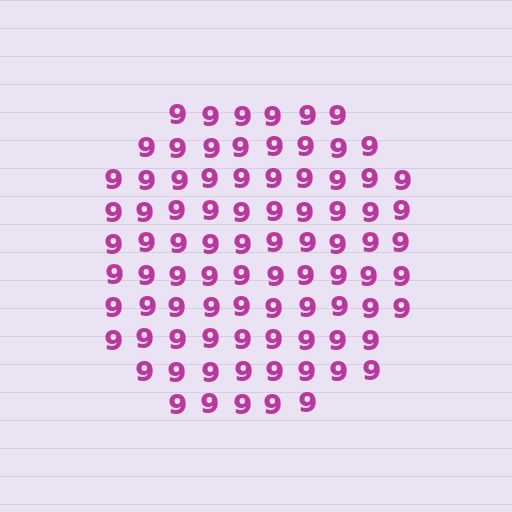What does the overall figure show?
The overall figure shows a circle.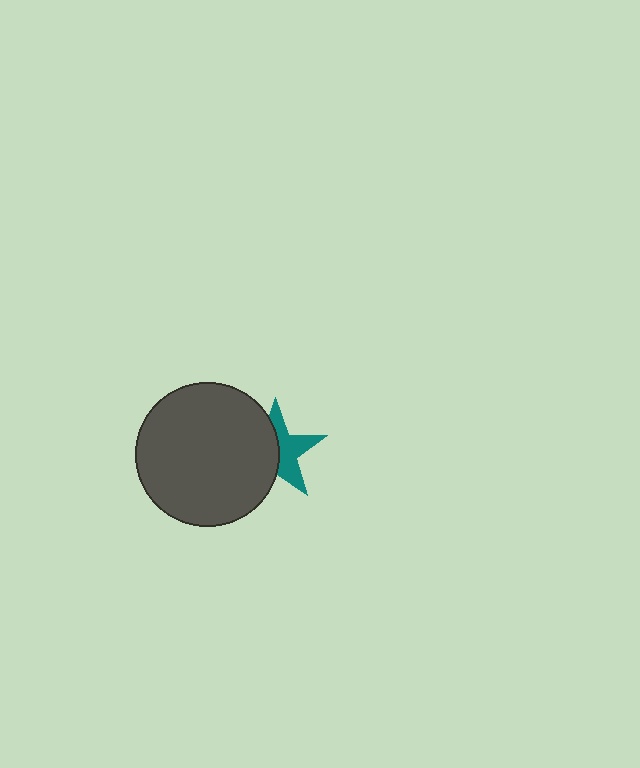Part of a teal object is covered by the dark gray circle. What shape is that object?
It is a star.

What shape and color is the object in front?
The object in front is a dark gray circle.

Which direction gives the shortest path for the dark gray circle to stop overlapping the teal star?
Moving left gives the shortest separation.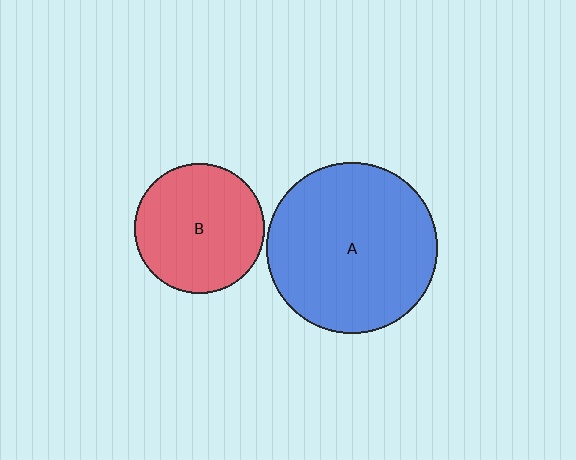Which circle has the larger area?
Circle A (blue).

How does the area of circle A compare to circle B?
Approximately 1.7 times.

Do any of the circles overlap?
No, none of the circles overlap.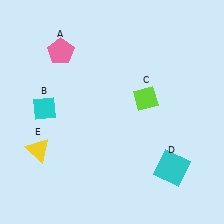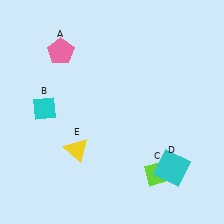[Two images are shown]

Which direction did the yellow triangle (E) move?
The yellow triangle (E) moved right.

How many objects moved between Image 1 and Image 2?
2 objects moved between the two images.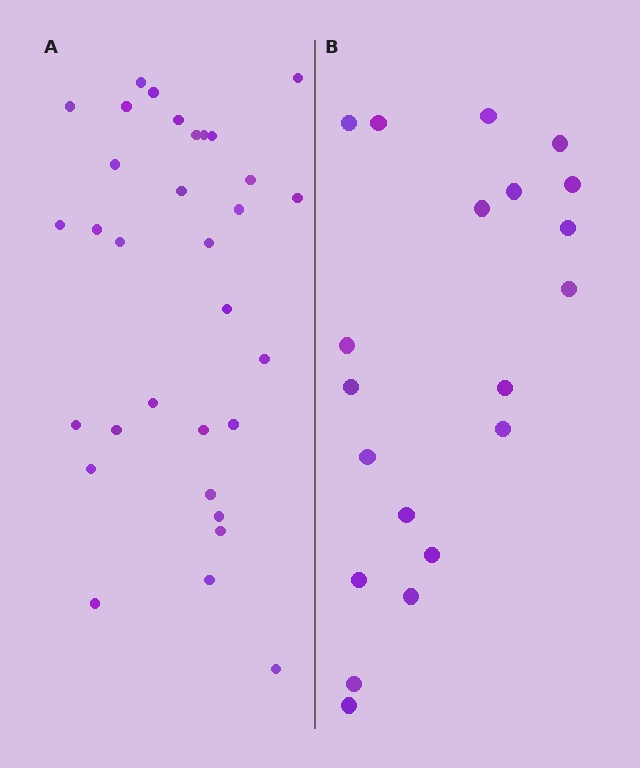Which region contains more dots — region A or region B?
Region A (the left region) has more dots.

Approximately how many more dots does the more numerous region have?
Region A has roughly 12 or so more dots than region B.